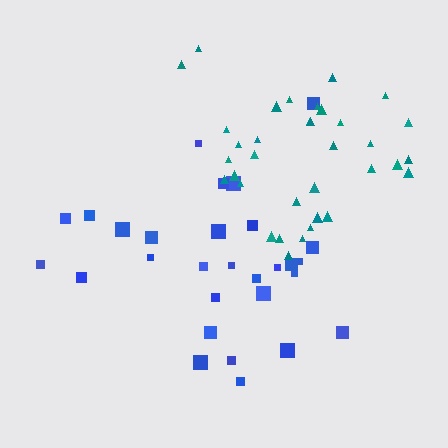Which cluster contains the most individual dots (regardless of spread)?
Teal (35).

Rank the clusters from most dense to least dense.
teal, blue.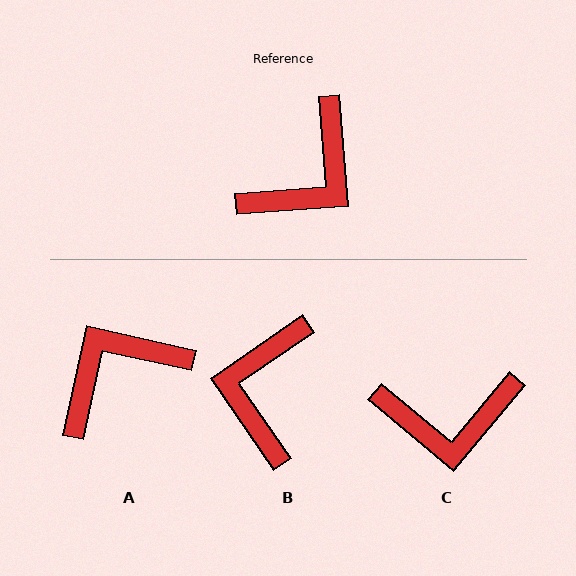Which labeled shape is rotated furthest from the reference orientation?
A, about 163 degrees away.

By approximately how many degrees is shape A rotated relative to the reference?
Approximately 163 degrees counter-clockwise.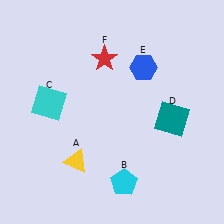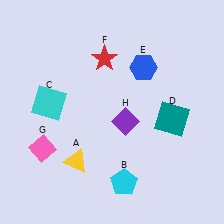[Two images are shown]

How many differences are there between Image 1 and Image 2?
There are 2 differences between the two images.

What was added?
A pink diamond (G), a purple diamond (H) were added in Image 2.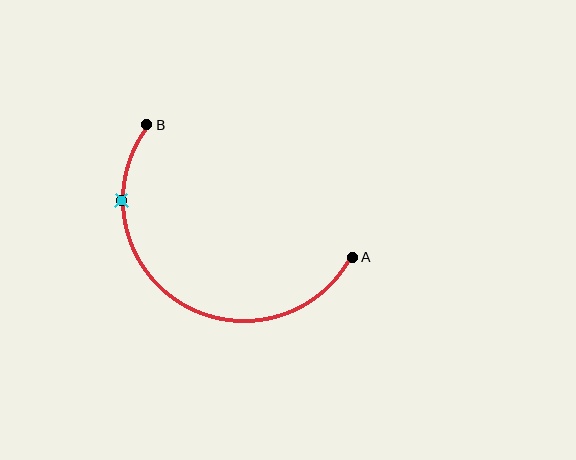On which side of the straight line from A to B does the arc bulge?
The arc bulges below the straight line connecting A and B.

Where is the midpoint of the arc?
The arc midpoint is the point on the curve farthest from the straight line joining A and B. It sits below that line.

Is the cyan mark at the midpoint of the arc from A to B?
No. The cyan mark lies on the arc but is closer to endpoint B. The arc midpoint would be at the point on the curve equidistant along the arc from both A and B.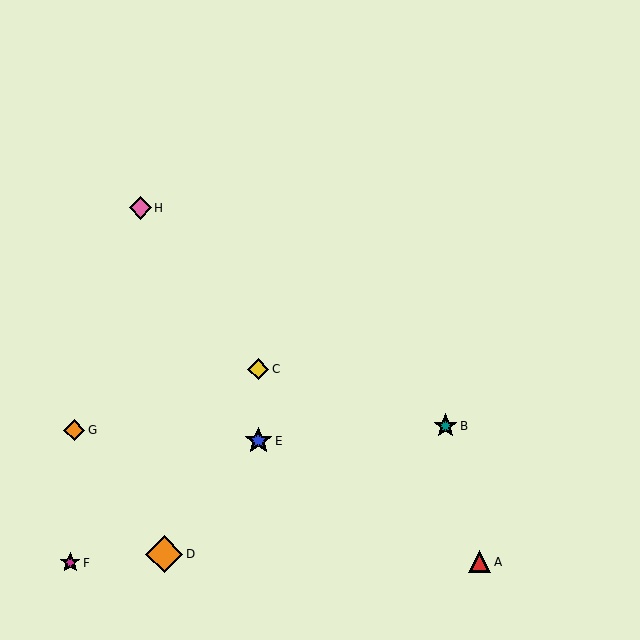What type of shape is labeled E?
Shape E is a blue star.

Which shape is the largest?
The orange diamond (labeled D) is the largest.